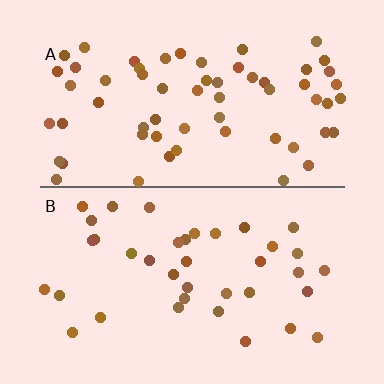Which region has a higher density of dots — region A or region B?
A (the top).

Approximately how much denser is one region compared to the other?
Approximately 1.6× — region A over region B.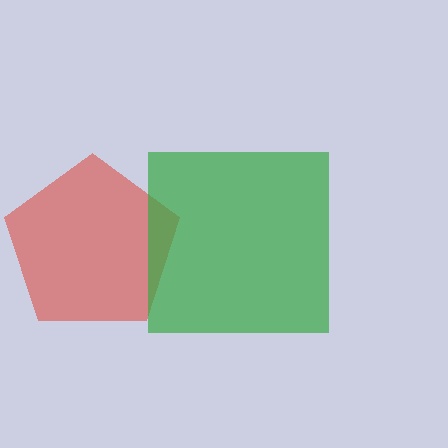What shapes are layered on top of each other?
The layered shapes are: a red pentagon, a green square.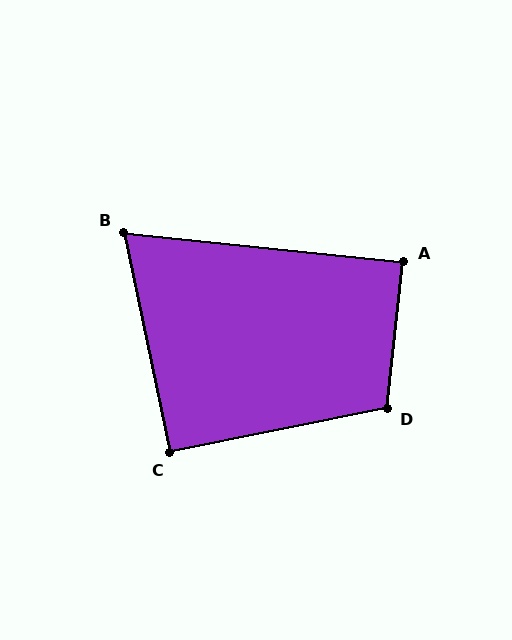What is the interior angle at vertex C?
Approximately 90 degrees (approximately right).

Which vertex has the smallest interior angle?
B, at approximately 72 degrees.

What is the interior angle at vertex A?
Approximately 90 degrees (approximately right).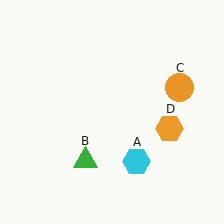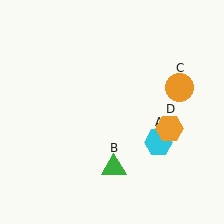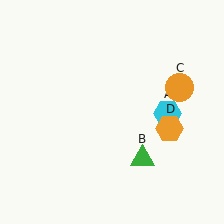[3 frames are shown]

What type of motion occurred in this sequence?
The cyan hexagon (object A), green triangle (object B) rotated counterclockwise around the center of the scene.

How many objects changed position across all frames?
2 objects changed position: cyan hexagon (object A), green triangle (object B).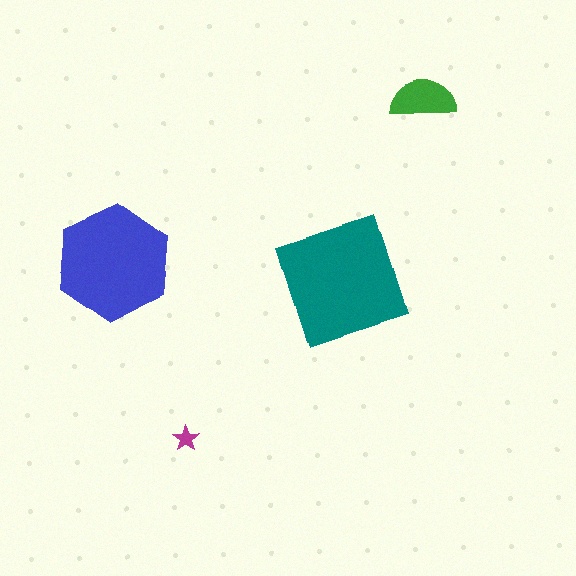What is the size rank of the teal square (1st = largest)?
1st.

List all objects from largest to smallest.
The teal square, the blue hexagon, the green semicircle, the magenta star.